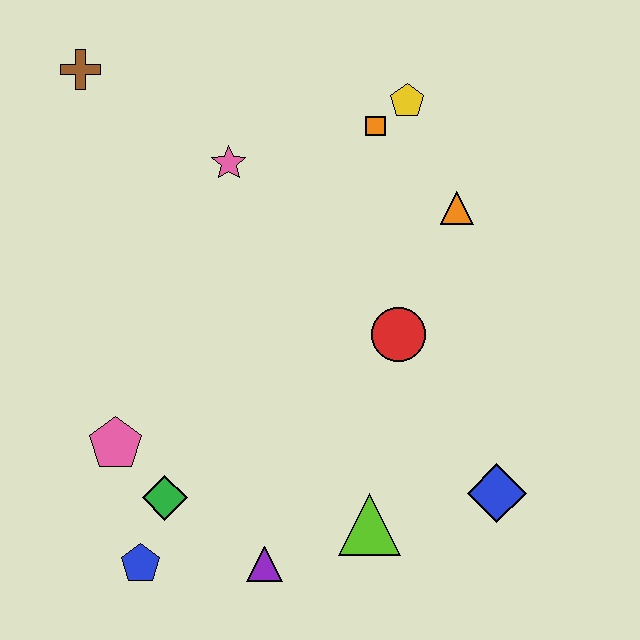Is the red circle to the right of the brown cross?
Yes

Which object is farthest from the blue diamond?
The brown cross is farthest from the blue diamond.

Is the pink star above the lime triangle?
Yes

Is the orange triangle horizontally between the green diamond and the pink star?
No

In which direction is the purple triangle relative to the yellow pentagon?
The purple triangle is below the yellow pentagon.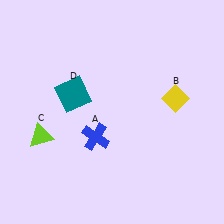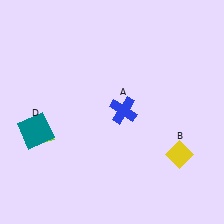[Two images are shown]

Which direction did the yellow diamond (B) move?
The yellow diamond (B) moved down.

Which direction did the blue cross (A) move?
The blue cross (A) moved right.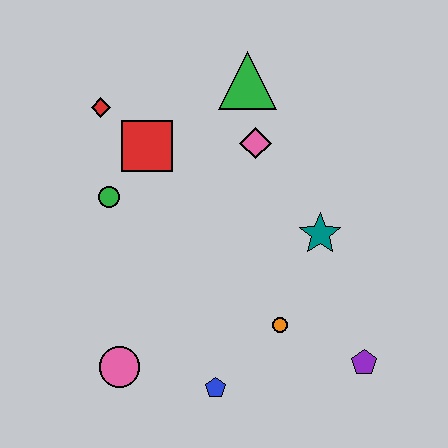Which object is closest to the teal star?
The orange circle is closest to the teal star.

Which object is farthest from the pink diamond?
The pink circle is farthest from the pink diamond.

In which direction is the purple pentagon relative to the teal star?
The purple pentagon is below the teal star.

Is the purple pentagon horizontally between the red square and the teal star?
No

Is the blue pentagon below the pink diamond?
Yes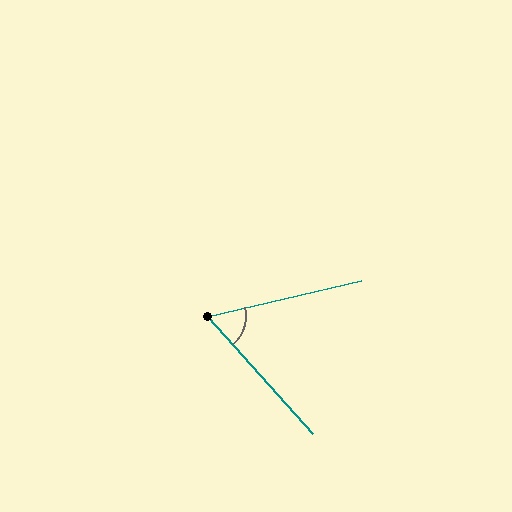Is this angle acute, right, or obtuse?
It is acute.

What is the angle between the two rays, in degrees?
Approximately 61 degrees.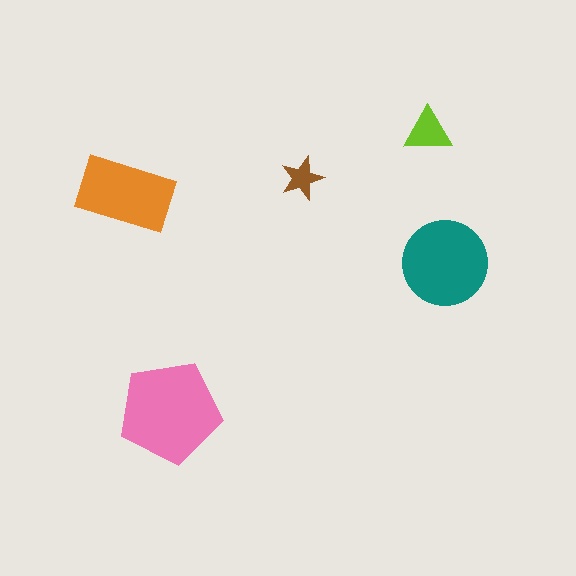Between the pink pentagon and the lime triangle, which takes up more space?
The pink pentagon.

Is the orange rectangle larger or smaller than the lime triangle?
Larger.